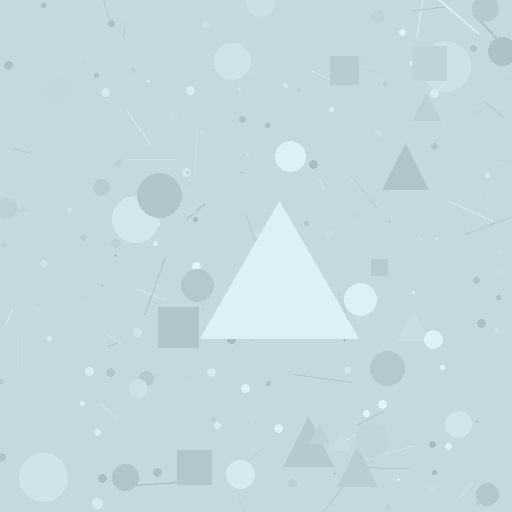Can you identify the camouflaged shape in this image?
The camouflaged shape is a triangle.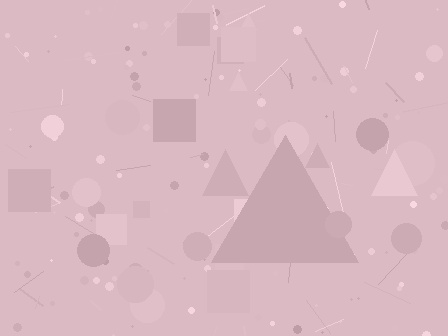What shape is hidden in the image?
A triangle is hidden in the image.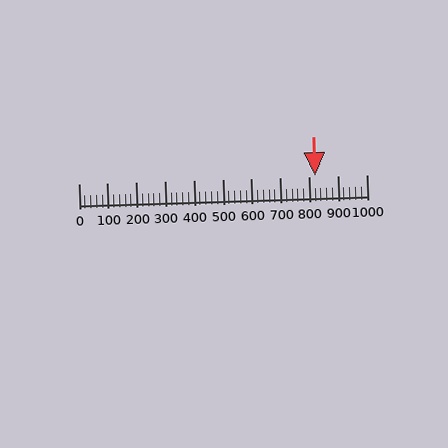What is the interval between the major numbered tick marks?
The major tick marks are spaced 100 units apart.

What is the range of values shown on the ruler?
The ruler shows values from 0 to 1000.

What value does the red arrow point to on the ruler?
The red arrow points to approximately 820.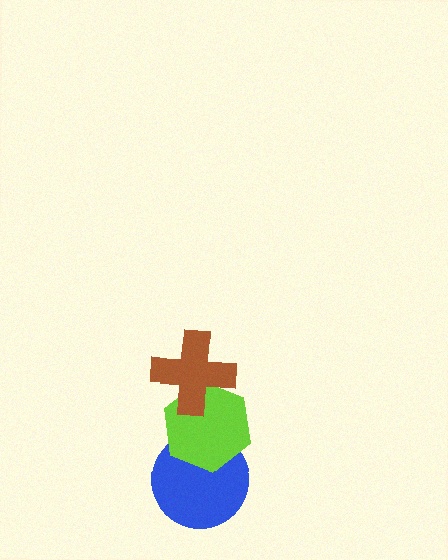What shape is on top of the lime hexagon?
The brown cross is on top of the lime hexagon.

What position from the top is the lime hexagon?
The lime hexagon is 2nd from the top.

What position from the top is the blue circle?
The blue circle is 3rd from the top.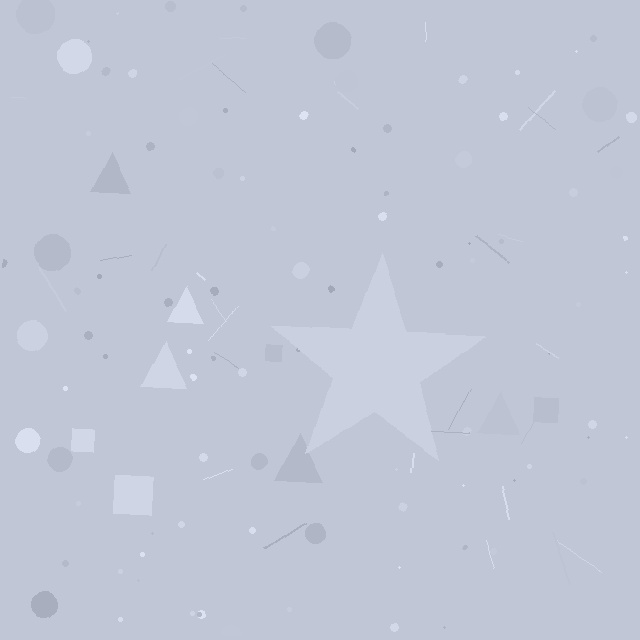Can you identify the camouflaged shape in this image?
The camouflaged shape is a star.